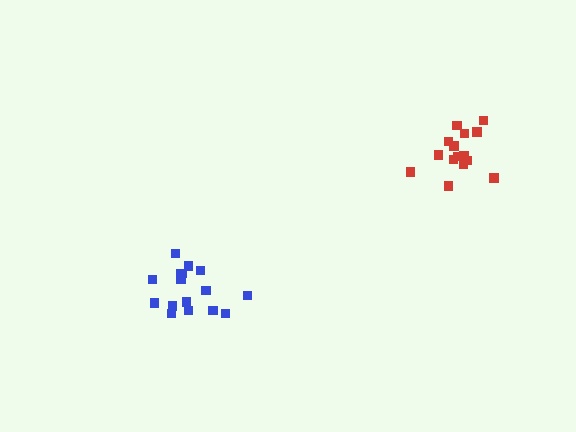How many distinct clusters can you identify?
There are 2 distinct clusters.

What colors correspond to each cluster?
The clusters are colored: blue, red.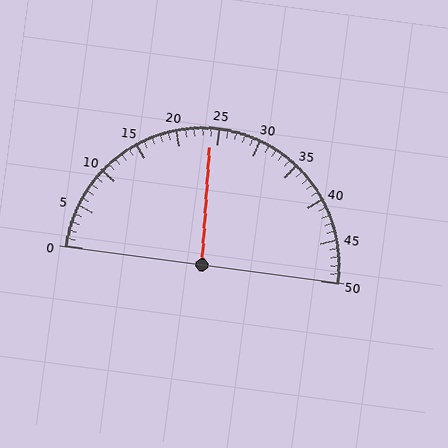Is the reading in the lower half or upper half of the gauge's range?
The reading is in the lower half of the range (0 to 50).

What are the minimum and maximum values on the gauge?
The gauge ranges from 0 to 50.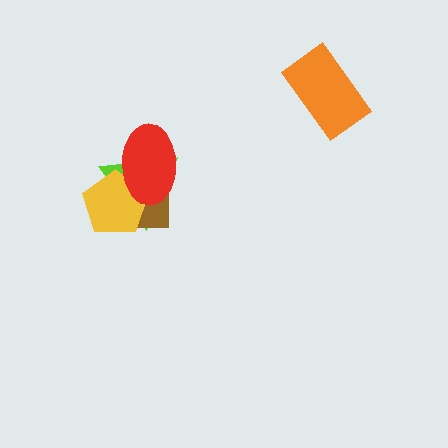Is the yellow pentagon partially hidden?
Yes, it is partially covered by another shape.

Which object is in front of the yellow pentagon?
The red ellipse is in front of the yellow pentagon.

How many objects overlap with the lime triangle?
3 objects overlap with the lime triangle.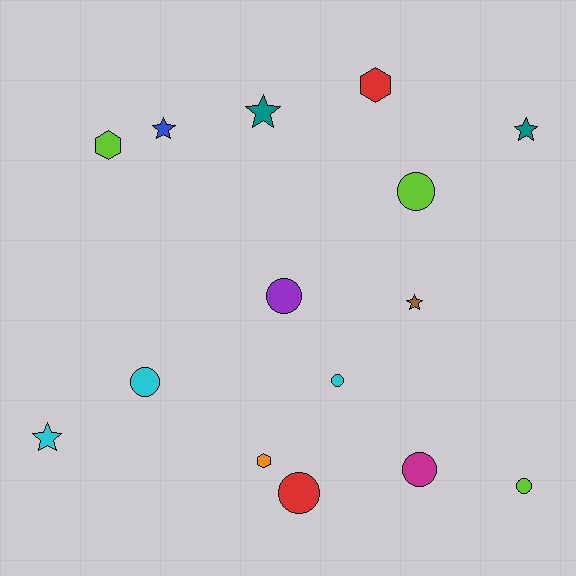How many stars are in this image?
There are 5 stars.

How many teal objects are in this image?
There are 2 teal objects.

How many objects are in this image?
There are 15 objects.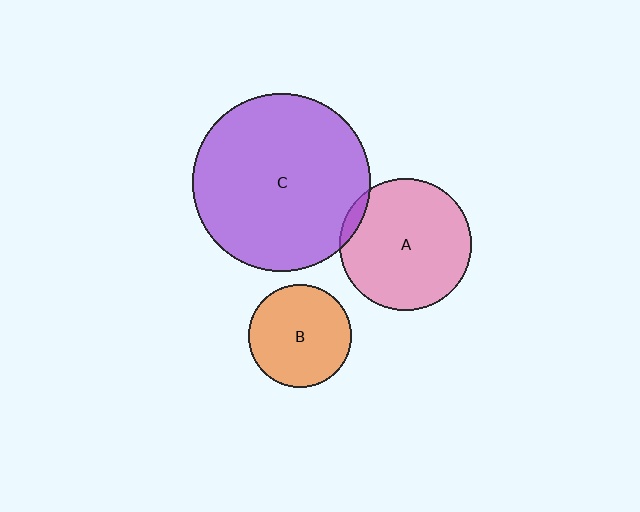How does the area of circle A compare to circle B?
Approximately 1.7 times.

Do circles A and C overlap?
Yes.